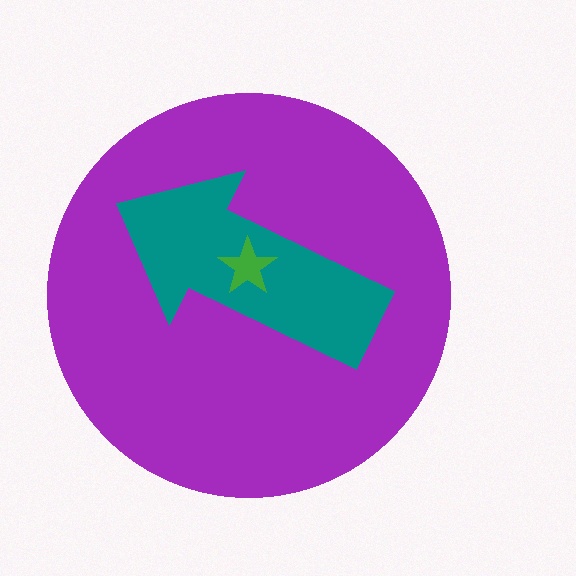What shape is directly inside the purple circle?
The teal arrow.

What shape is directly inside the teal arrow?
The green star.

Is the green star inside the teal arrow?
Yes.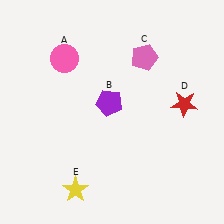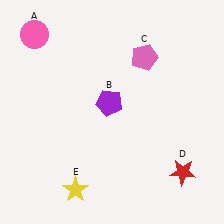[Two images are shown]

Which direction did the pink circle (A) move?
The pink circle (A) moved left.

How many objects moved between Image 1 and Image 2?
2 objects moved between the two images.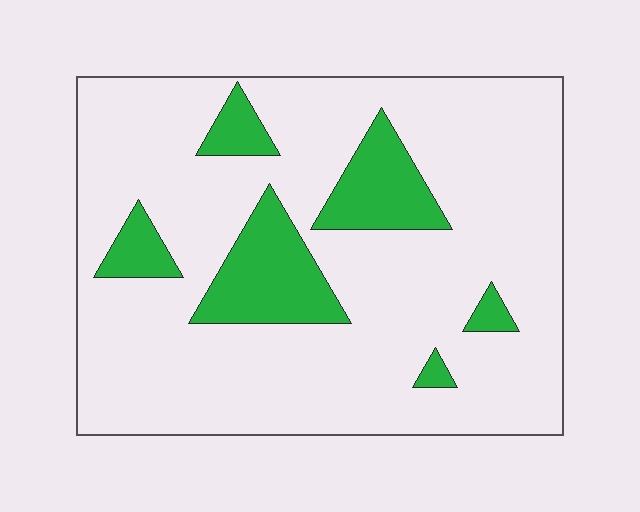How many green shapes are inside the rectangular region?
6.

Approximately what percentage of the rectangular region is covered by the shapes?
Approximately 15%.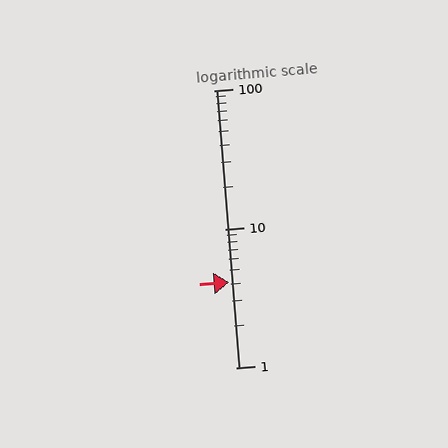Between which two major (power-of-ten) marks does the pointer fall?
The pointer is between 1 and 10.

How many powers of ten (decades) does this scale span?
The scale spans 2 decades, from 1 to 100.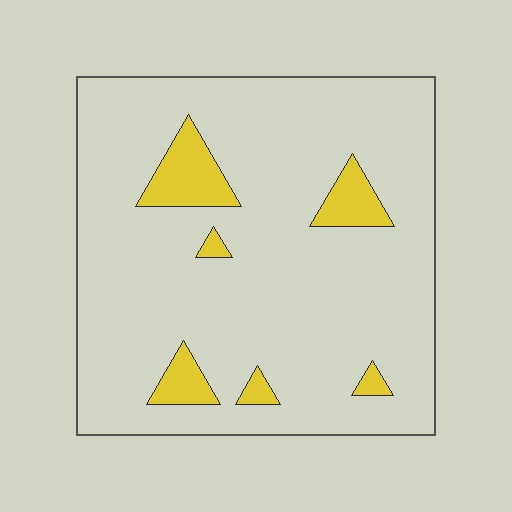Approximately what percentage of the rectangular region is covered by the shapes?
Approximately 10%.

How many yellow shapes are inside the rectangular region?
6.